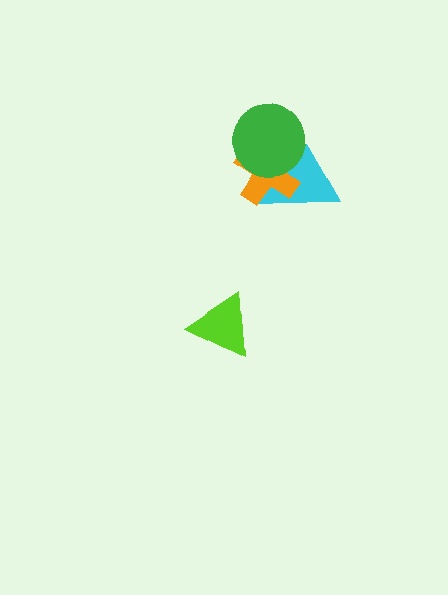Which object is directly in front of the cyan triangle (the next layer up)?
The orange cross is directly in front of the cyan triangle.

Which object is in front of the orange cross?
The green circle is in front of the orange cross.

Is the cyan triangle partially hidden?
Yes, it is partially covered by another shape.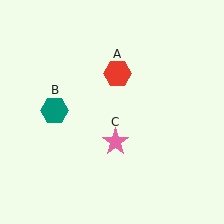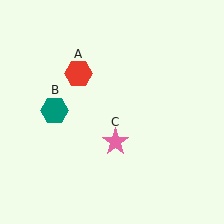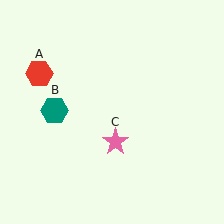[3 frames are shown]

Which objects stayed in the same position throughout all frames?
Teal hexagon (object B) and pink star (object C) remained stationary.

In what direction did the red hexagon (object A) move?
The red hexagon (object A) moved left.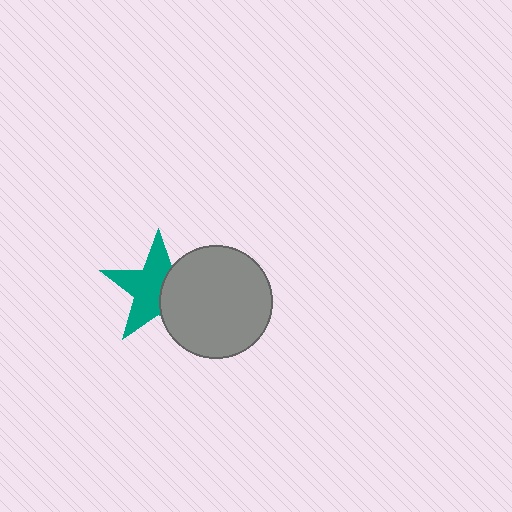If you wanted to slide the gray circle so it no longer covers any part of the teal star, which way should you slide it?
Slide it right — that is the most direct way to separate the two shapes.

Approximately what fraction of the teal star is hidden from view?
Roughly 40% of the teal star is hidden behind the gray circle.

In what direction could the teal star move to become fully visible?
The teal star could move left. That would shift it out from behind the gray circle entirely.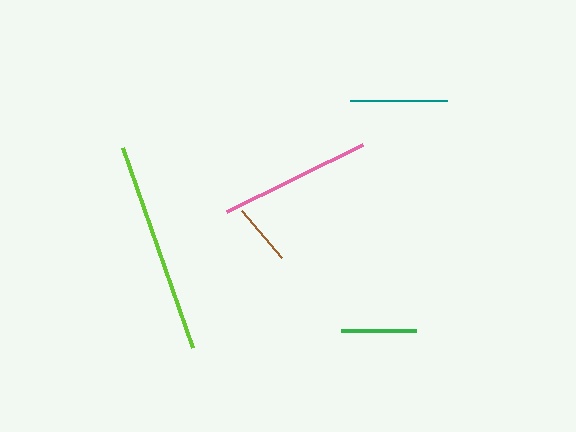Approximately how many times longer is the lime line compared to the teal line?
The lime line is approximately 2.2 times the length of the teal line.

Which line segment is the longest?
The lime line is the longest at approximately 212 pixels.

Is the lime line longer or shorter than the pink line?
The lime line is longer than the pink line.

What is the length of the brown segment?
The brown segment is approximately 61 pixels long.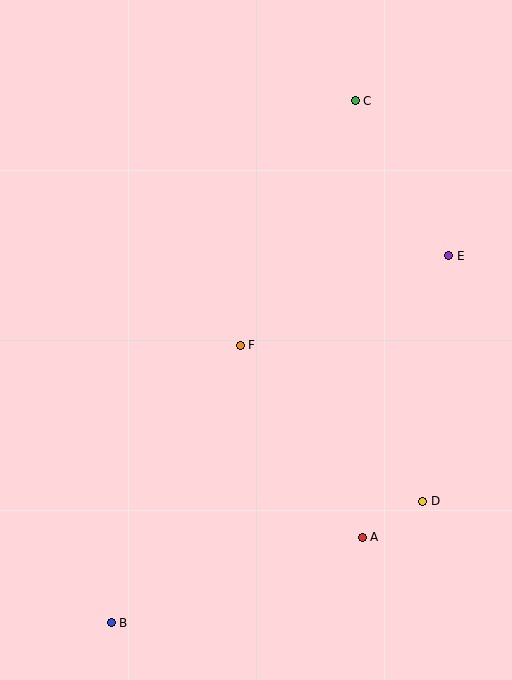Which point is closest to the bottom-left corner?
Point B is closest to the bottom-left corner.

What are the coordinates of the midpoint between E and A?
The midpoint between E and A is at (405, 396).